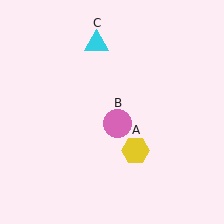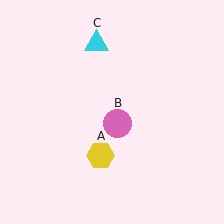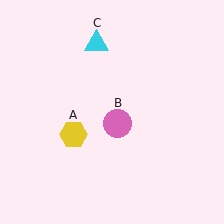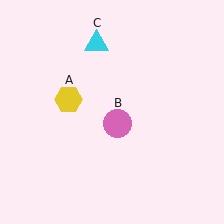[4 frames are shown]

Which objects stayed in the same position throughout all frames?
Pink circle (object B) and cyan triangle (object C) remained stationary.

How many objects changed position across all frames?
1 object changed position: yellow hexagon (object A).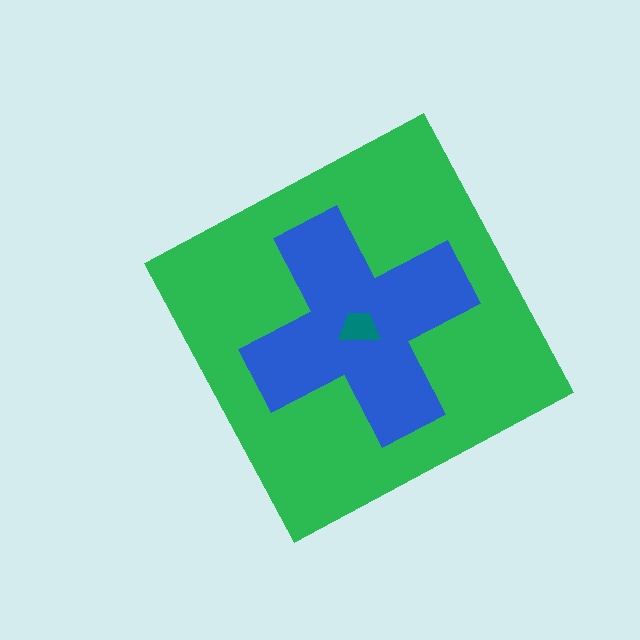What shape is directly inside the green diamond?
The blue cross.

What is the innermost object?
The teal trapezoid.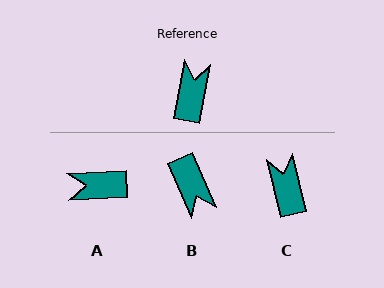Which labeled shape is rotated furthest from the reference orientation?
B, about 146 degrees away.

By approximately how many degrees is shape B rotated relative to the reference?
Approximately 146 degrees clockwise.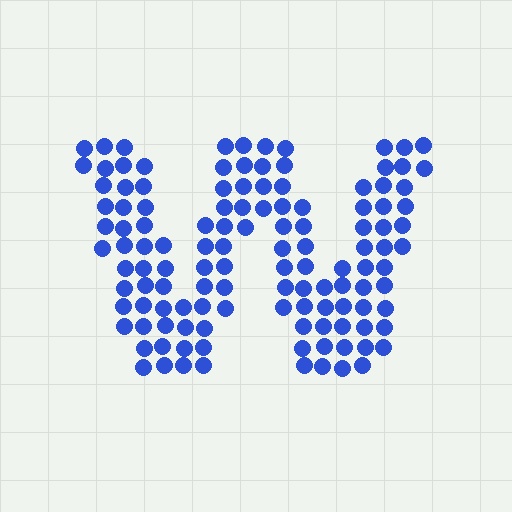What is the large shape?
The large shape is the letter W.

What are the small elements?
The small elements are circles.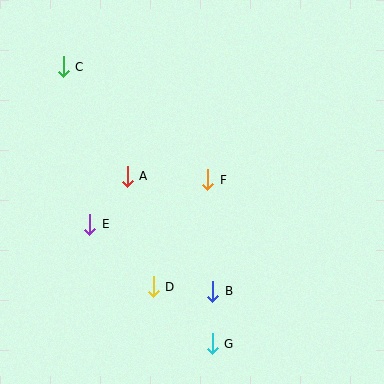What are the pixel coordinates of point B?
Point B is at (213, 291).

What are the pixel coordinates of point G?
Point G is at (212, 344).